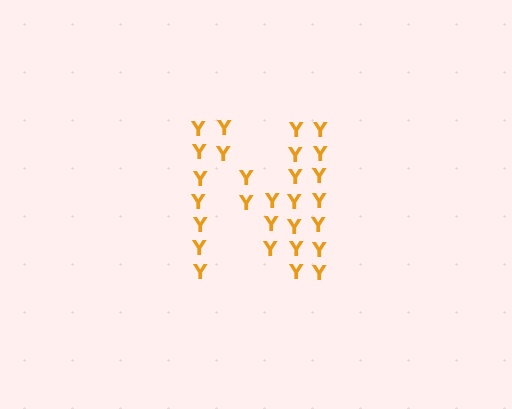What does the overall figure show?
The overall figure shows the letter N.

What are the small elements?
The small elements are letter Y's.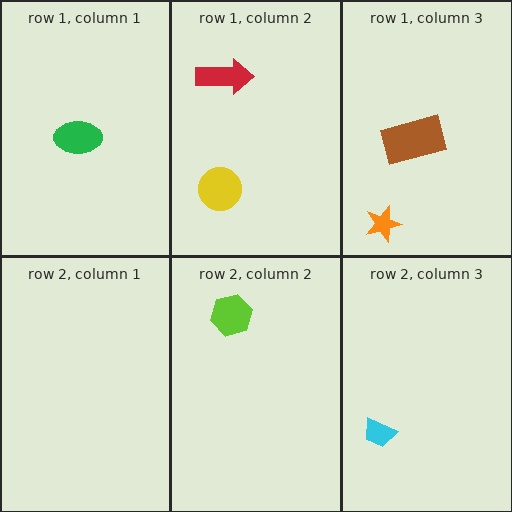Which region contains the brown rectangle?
The row 1, column 3 region.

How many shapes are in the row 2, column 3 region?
1.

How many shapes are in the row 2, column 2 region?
1.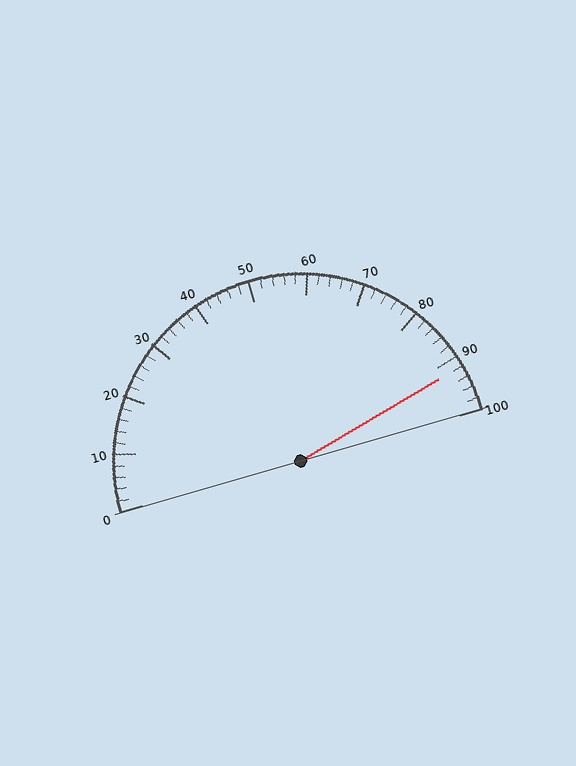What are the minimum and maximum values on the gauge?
The gauge ranges from 0 to 100.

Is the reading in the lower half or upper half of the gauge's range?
The reading is in the upper half of the range (0 to 100).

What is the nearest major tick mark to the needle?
The nearest major tick mark is 90.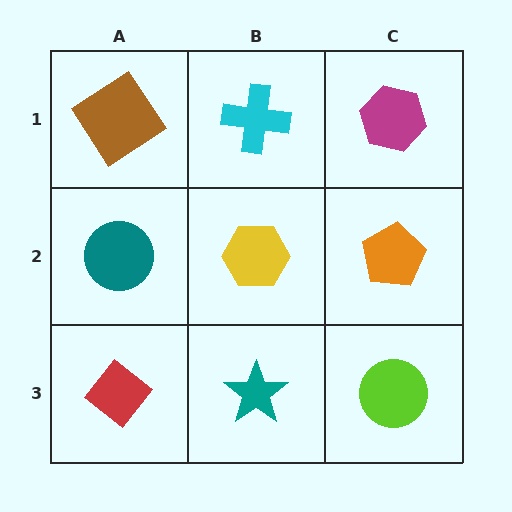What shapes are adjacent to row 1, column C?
An orange pentagon (row 2, column C), a cyan cross (row 1, column B).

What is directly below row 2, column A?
A red diamond.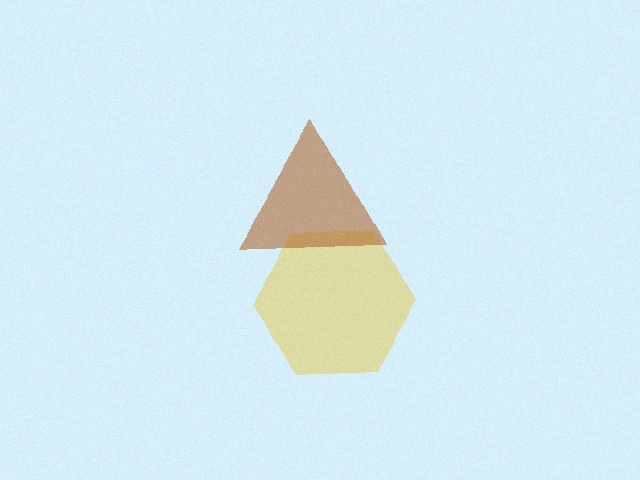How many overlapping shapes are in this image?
There are 2 overlapping shapes in the image.